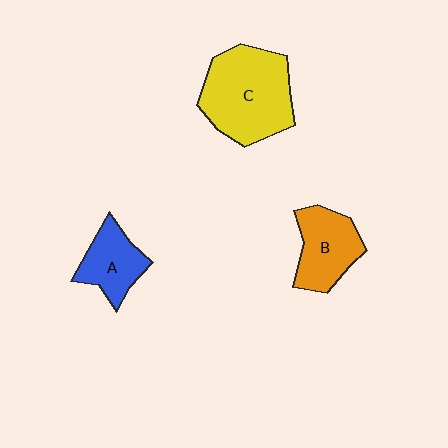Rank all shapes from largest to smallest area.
From largest to smallest: C (yellow), B (orange), A (blue).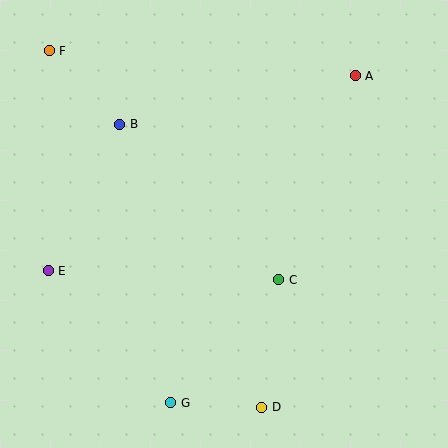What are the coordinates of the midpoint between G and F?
The midpoint between G and F is at (110, 227).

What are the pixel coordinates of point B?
Point B is at (119, 125).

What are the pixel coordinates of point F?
Point F is at (49, 51).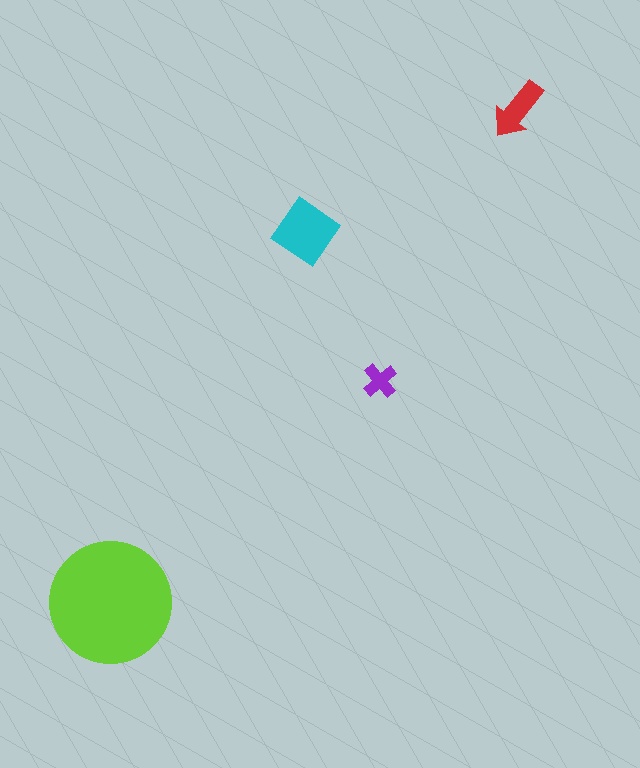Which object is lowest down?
The lime circle is bottommost.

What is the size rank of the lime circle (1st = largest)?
1st.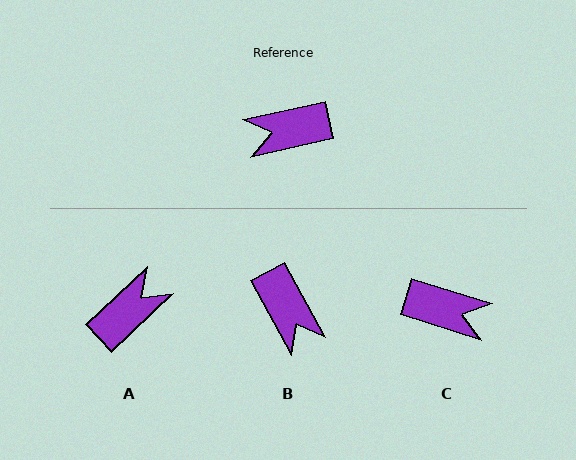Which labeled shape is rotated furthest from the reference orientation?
C, about 150 degrees away.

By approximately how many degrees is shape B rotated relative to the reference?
Approximately 106 degrees counter-clockwise.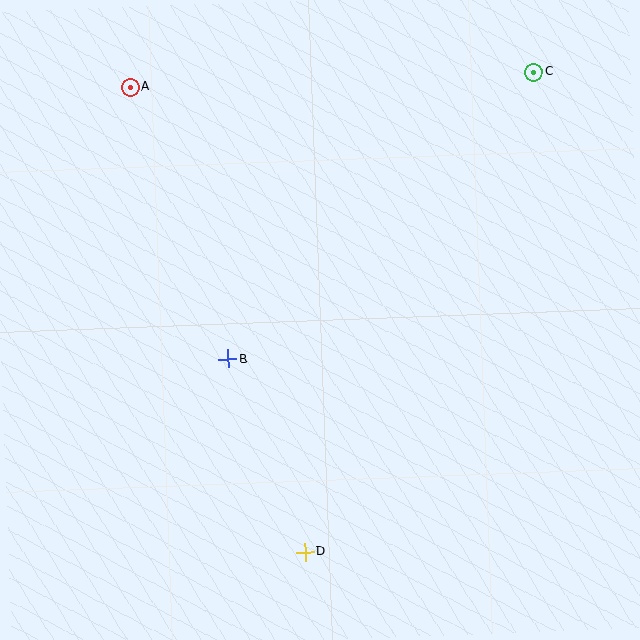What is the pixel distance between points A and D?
The distance between A and D is 497 pixels.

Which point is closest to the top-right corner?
Point C is closest to the top-right corner.